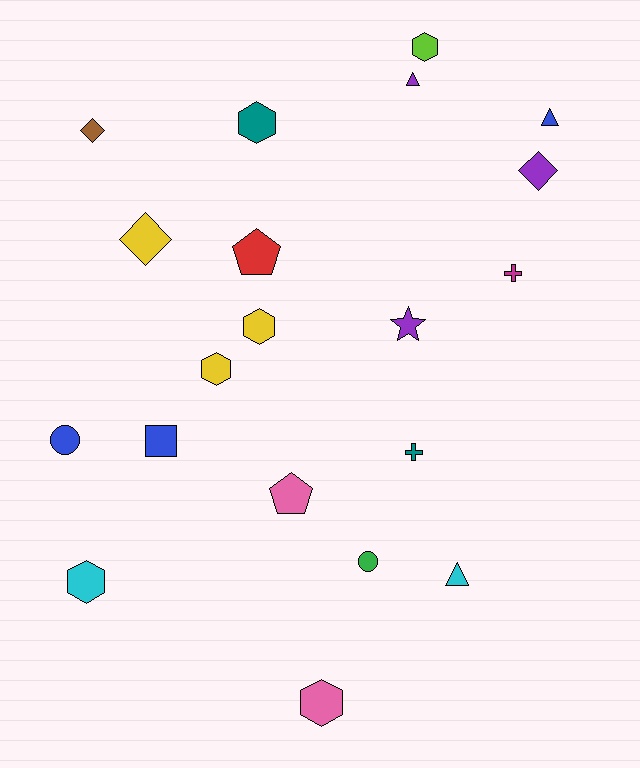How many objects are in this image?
There are 20 objects.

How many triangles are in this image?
There are 3 triangles.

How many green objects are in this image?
There is 1 green object.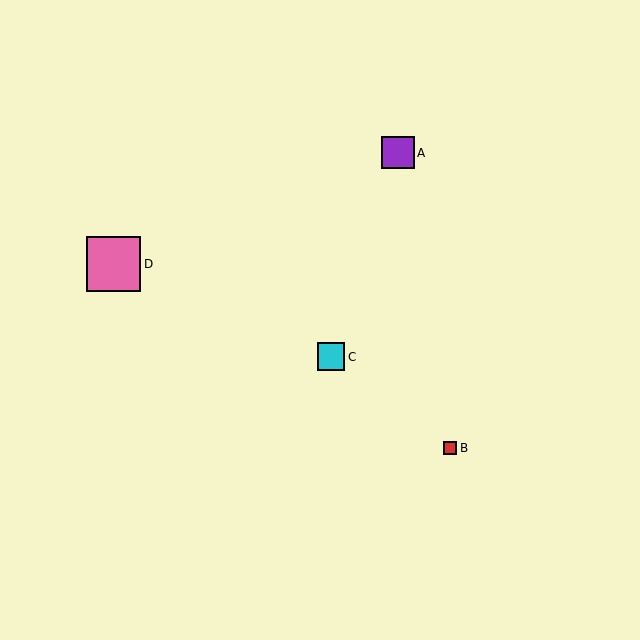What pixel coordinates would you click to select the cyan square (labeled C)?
Click at (331, 357) to select the cyan square C.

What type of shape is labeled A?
Shape A is a purple square.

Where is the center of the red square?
The center of the red square is at (450, 448).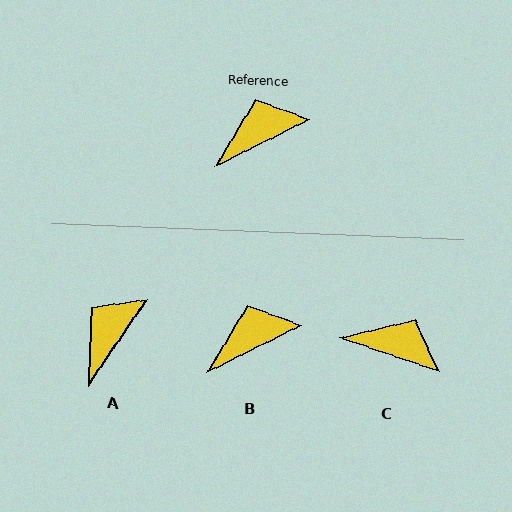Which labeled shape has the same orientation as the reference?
B.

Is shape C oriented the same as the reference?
No, it is off by about 45 degrees.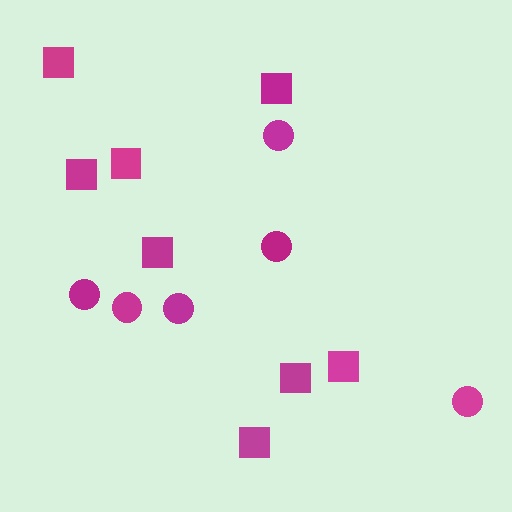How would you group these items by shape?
There are 2 groups: one group of circles (6) and one group of squares (8).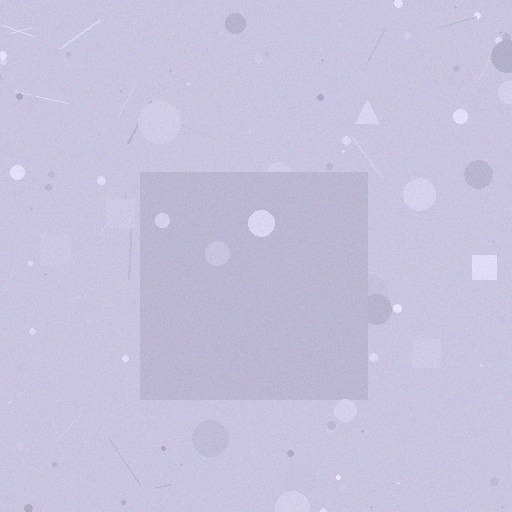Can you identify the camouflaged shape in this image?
The camouflaged shape is a square.